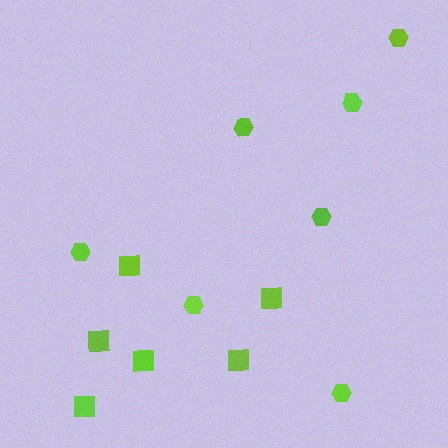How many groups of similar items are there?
There are 2 groups: one group of hexagons (7) and one group of squares (6).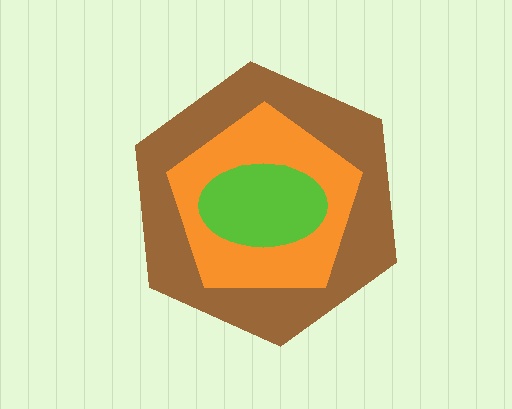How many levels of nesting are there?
3.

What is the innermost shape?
The lime ellipse.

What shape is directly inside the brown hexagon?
The orange pentagon.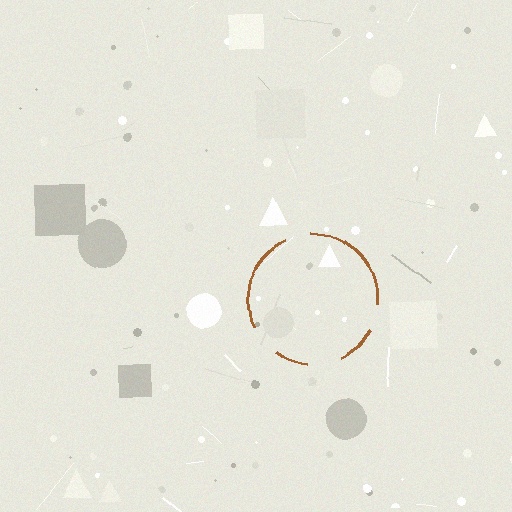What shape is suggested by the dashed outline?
The dashed outline suggests a circle.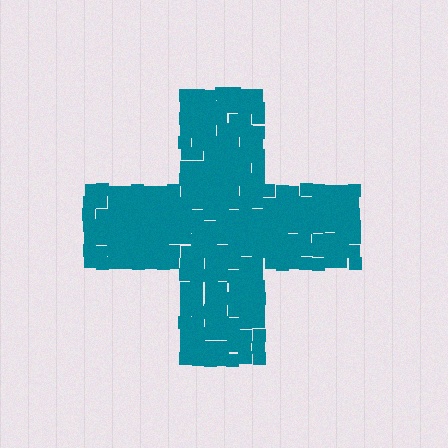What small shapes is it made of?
It is made of small squares.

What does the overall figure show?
The overall figure shows a cross.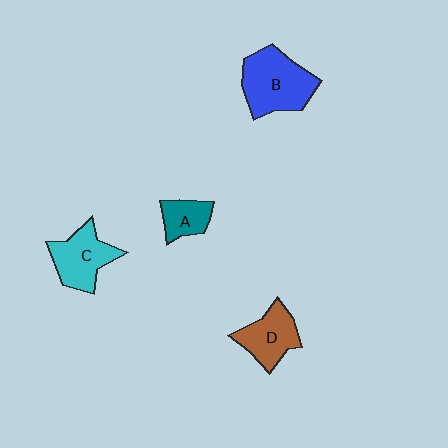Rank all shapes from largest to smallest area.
From largest to smallest: B (blue), C (cyan), D (brown), A (teal).